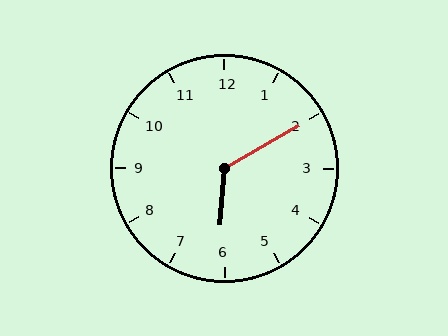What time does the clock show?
6:10.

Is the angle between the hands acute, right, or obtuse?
It is obtuse.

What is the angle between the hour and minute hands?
Approximately 125 degrees.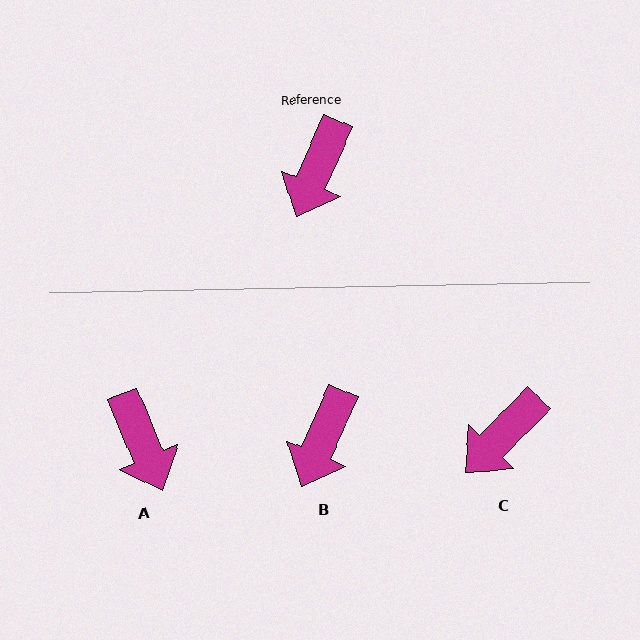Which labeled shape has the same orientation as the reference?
B.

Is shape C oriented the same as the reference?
No, it is off by about 22 degrees.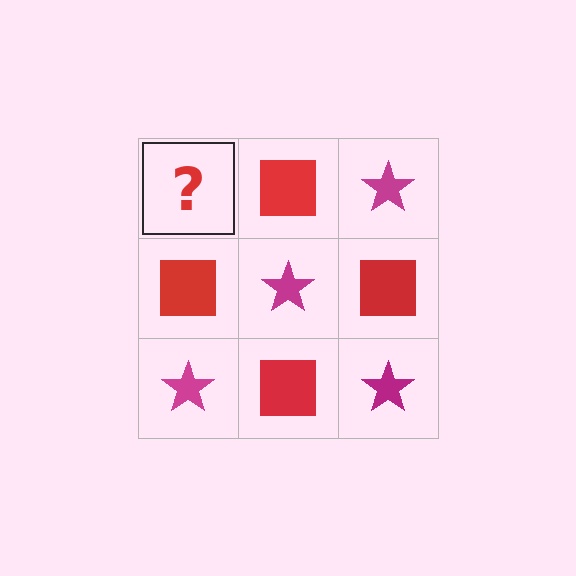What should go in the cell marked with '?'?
The missing cell should contain a magenta star.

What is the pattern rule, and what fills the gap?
The rule is that it alternates magenta star and red square in a checkerboard pattern. The gap should be filled with a magenta star.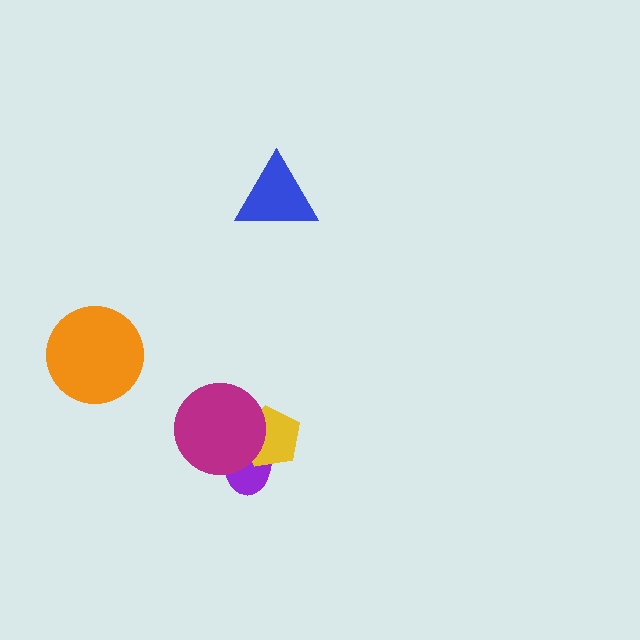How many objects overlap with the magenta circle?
2 objects overlap with the magenta circle.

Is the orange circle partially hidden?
No, no other shape covers it.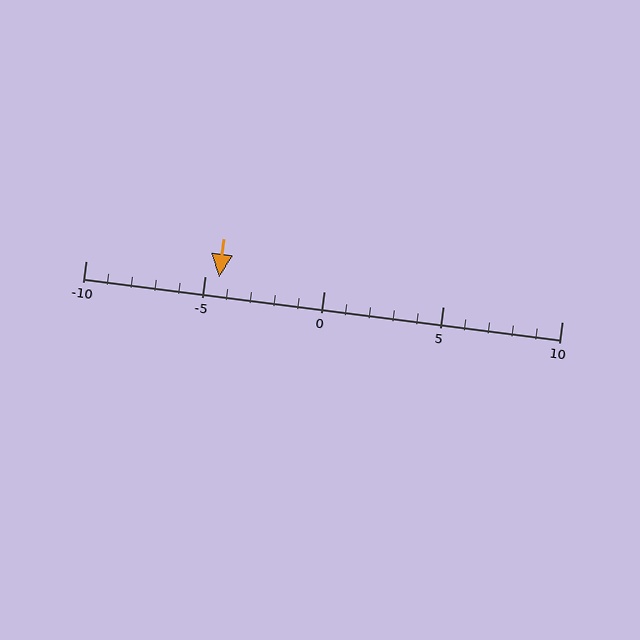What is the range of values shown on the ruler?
The ruler shows values from -10 to 10.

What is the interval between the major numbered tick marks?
The major tick marks are spaced 5 units apart.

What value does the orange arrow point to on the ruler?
The orange arrow points to approximately -4.